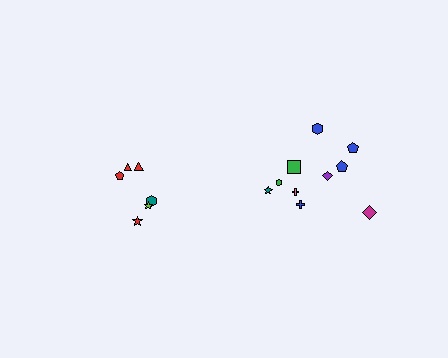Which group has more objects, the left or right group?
The right group.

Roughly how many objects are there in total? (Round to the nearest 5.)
Roughly 15 objects in total.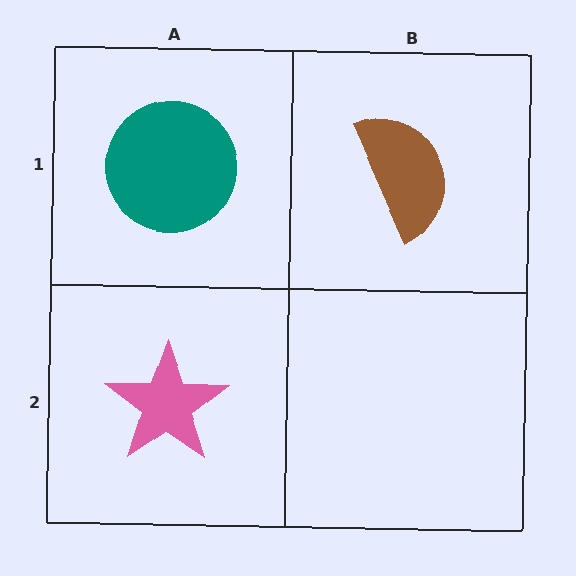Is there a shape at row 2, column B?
No, that cell is empty.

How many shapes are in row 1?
2 shapes.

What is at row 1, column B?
A brown semicircle.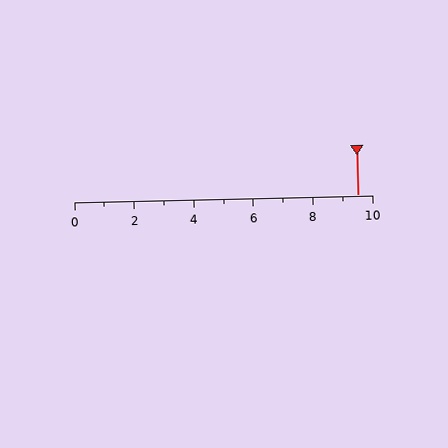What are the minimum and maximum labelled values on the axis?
The axis runs from 0 to 10.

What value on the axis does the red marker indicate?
The marker indicates approximately 9.5.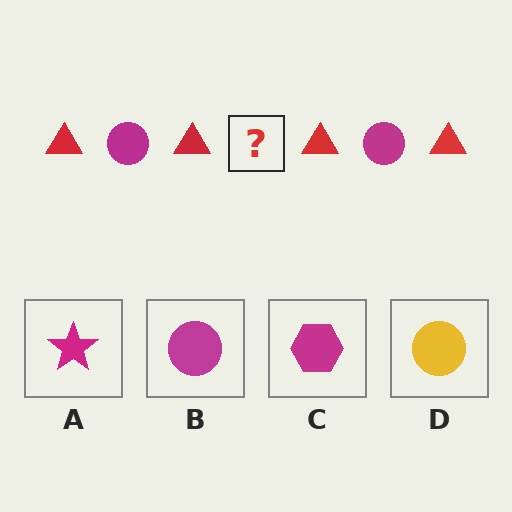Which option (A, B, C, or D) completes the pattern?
B.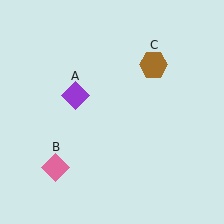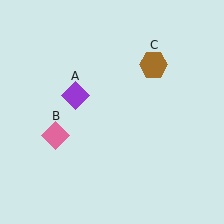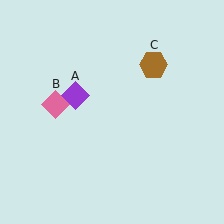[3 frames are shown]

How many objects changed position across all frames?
1 object changed position: pink diamond (object B).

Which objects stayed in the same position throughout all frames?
Purple diamond (object A) and brown hexagon (object C) remained stationary.